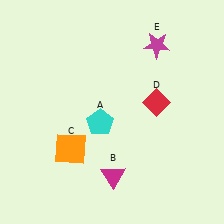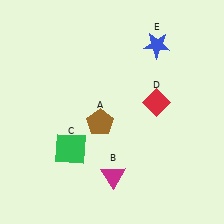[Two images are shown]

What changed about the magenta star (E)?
In Image 1, E is magenta. In Image 2, it changed to blue.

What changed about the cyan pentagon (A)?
In Image 1, A is cyan. In Image 2, it changed to brown.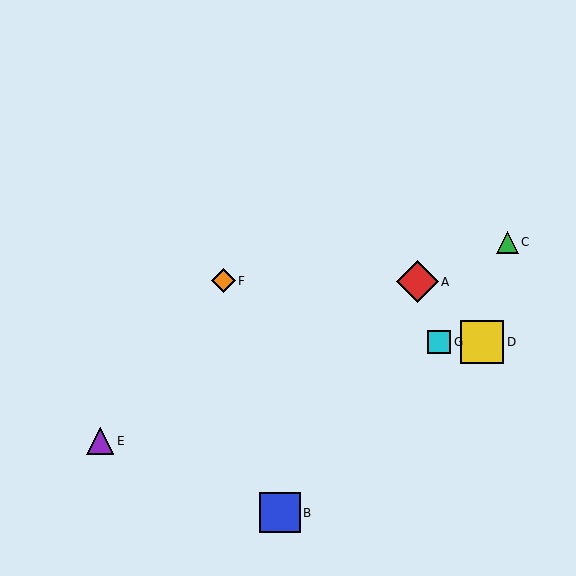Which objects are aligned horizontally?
Objects D, G are aligned horizontally.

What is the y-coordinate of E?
Object E is at y≈441.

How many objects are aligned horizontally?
2 objects (D, G) are aligned horizontally.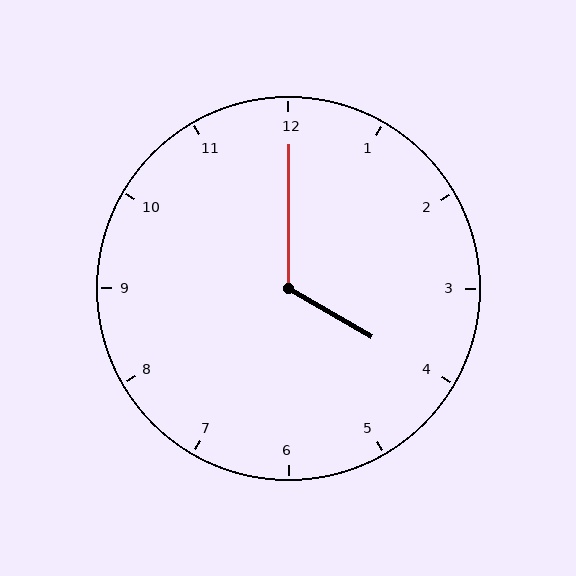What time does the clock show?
4:00.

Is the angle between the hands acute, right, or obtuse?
It is obtuse.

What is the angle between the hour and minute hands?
Approximately 120 degrees.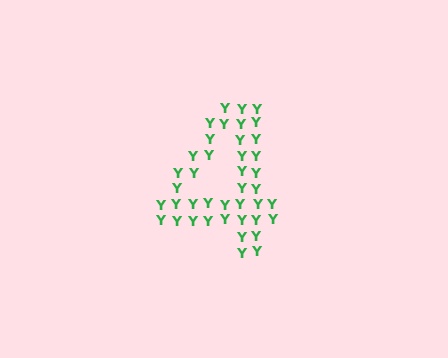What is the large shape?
The large shape is the digit 4.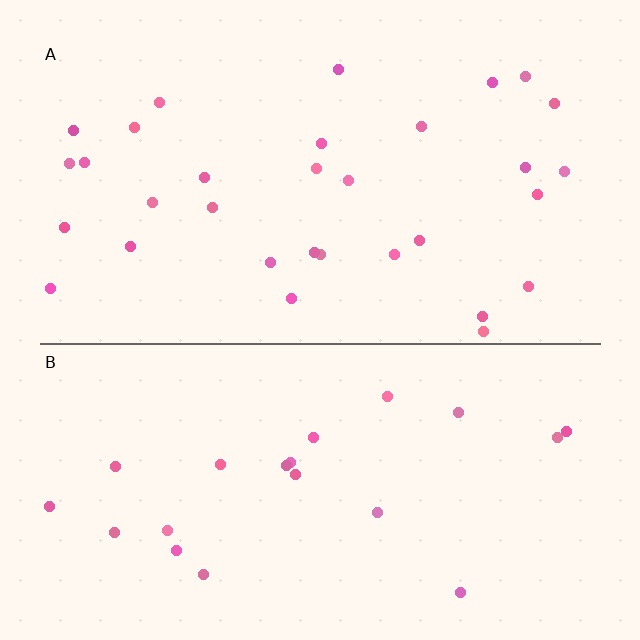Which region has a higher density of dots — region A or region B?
A (the top).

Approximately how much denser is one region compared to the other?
Approximately 1.5× — region A over region B.